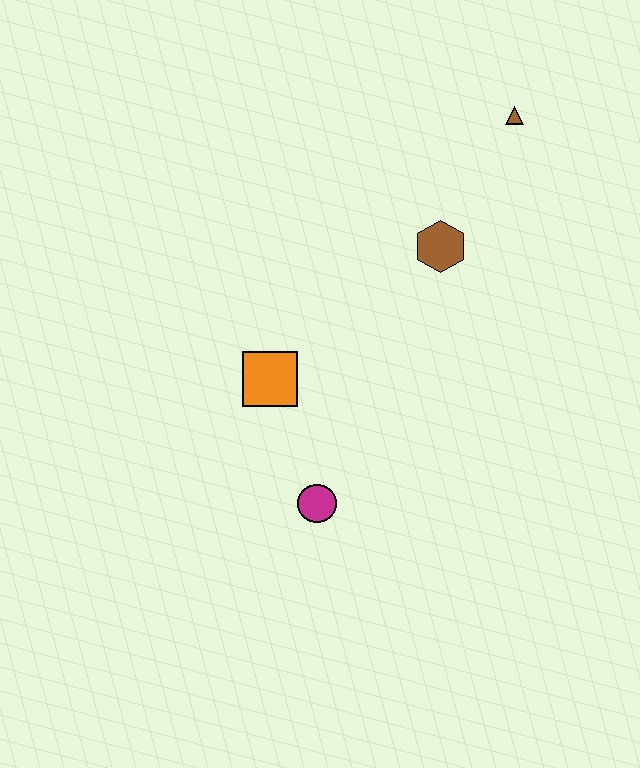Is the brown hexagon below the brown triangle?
Yes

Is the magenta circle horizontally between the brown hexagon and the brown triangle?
No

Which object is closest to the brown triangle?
The brown hexagon is closest to the brown triangle.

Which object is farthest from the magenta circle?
The brown triangle is farthest from the magenta circle.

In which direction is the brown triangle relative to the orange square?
The brown triangle is above the orange square.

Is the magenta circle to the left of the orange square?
No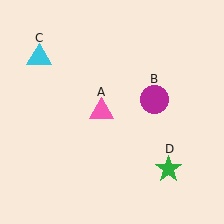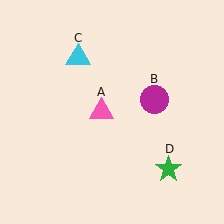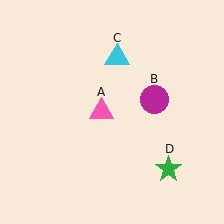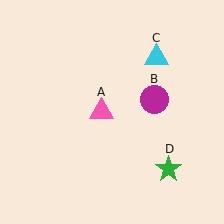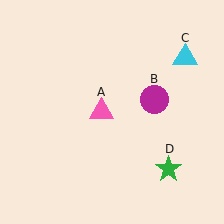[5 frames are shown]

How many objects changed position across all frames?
1 object changed position: cyan triangle (object C).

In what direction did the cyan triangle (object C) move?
The cyan triangle (object C) moved right.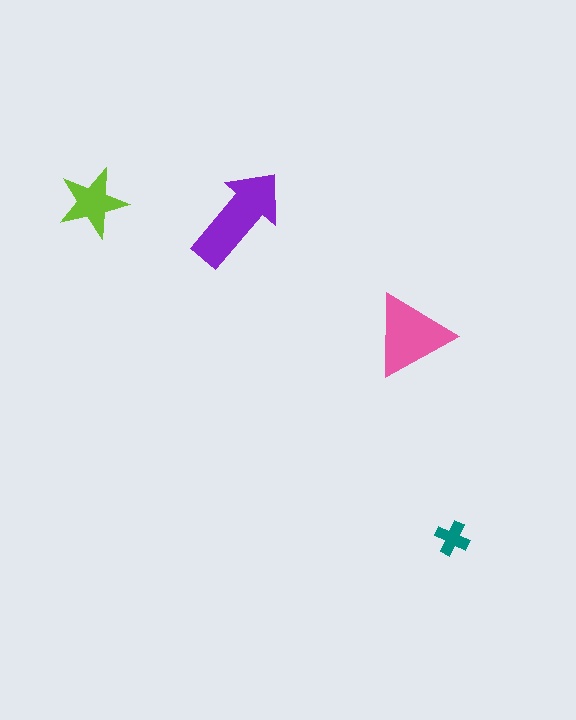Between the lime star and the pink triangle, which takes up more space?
The pink triangle.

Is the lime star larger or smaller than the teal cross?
Larger.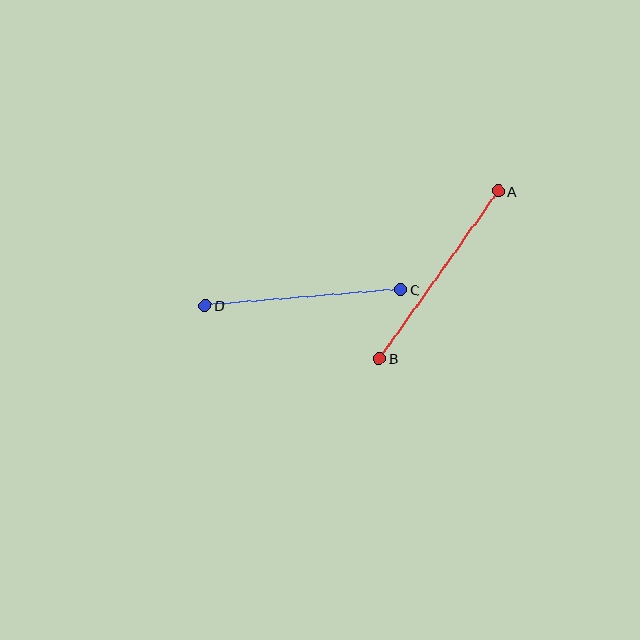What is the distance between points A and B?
The distance is approximately 205 pixels.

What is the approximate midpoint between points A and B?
The midpoint is at approximately (439, 275) pixels.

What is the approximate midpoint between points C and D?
The midpoint is at approximately (303, 298) pixels.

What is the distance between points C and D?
The distance is approximately 196 pixels.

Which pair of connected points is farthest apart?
Points A and B are farthest apart.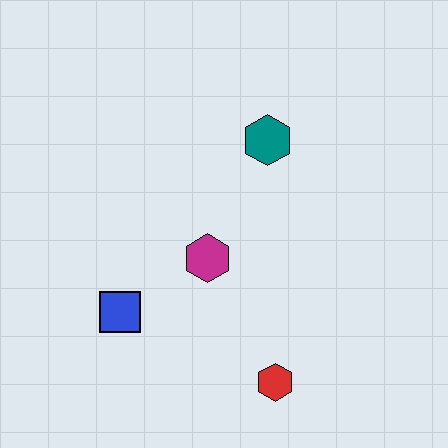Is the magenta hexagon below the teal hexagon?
Yes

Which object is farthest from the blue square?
The teal hexagon is farthest from the blue square.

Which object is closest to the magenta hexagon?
The blue square is closest to the magenta hexagon.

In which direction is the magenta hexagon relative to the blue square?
The magenta hexagon is to the right of the blue square.